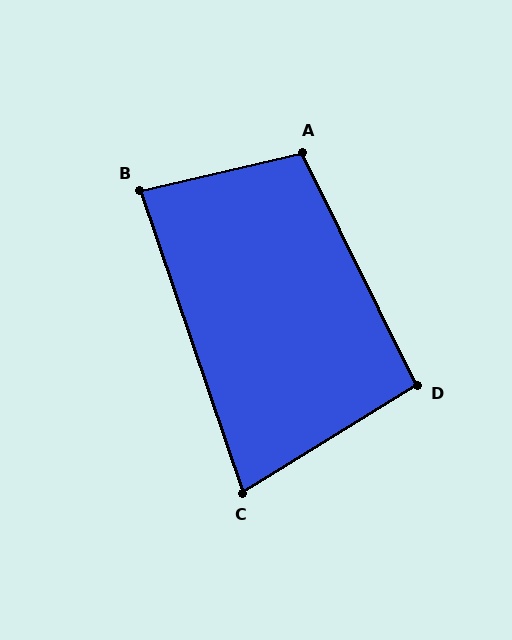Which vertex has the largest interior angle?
A, at approximately 103 degrees.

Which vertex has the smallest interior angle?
C, at approximately 77 degrees.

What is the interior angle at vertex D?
Approximately 96 degrees (obtuse).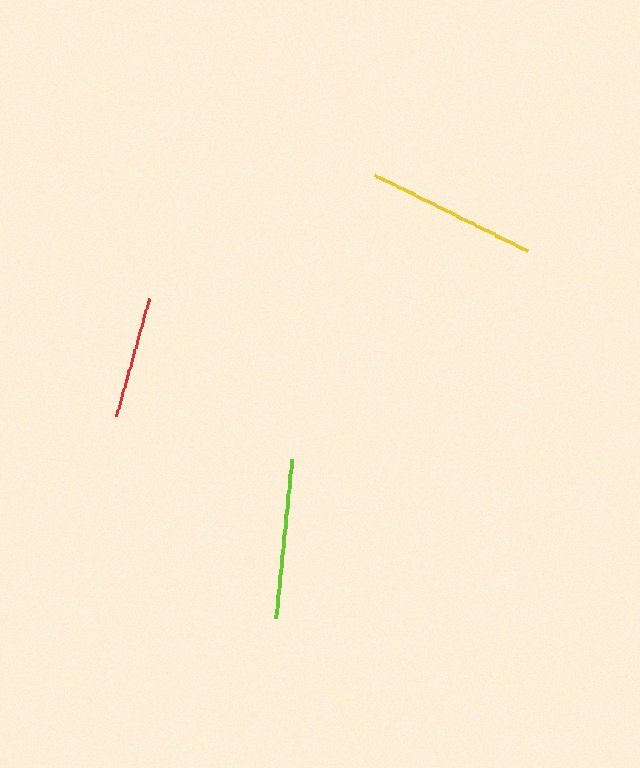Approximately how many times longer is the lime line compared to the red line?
The lime line is approximately 1.3 times the length of the red line.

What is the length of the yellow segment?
The yellow segment is approximately 170 pixels long.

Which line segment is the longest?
The yellow line is the longest at approximately 170 pixels.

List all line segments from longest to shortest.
From longest to shortest: yellow, lime, red.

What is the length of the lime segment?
The lime segment is approximately 160 pixels long.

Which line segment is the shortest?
The red line is the shortest at approximately 122 pixels.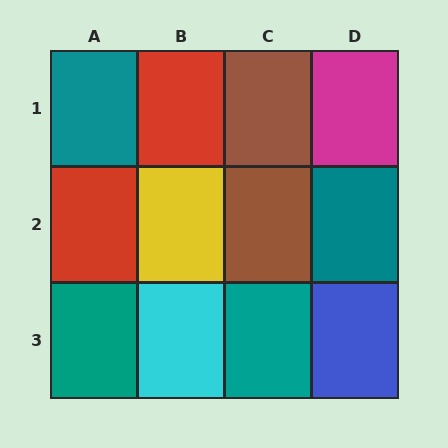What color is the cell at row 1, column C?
Brown.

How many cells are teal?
4 cells are teal.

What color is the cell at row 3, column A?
Teal.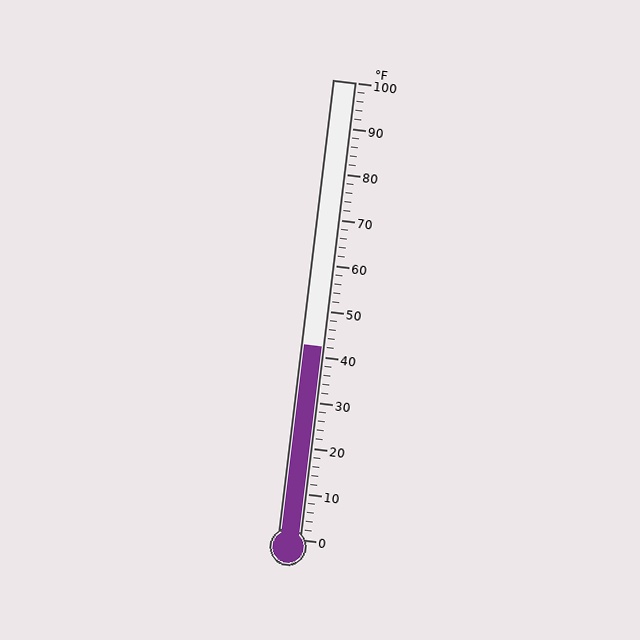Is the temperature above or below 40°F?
The temperature is above 40°F.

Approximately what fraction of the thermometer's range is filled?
The thermometer is filled to approximately 40% of its range.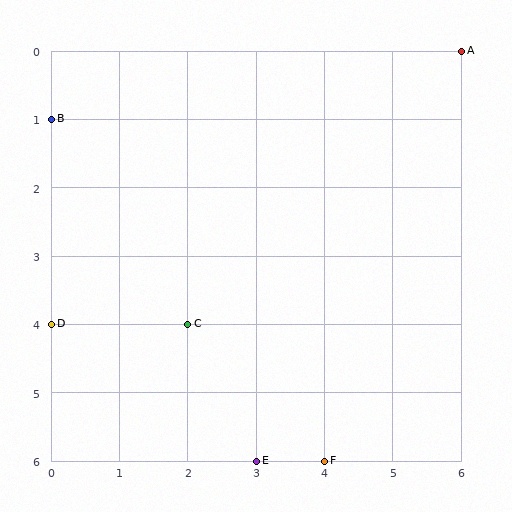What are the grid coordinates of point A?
Point A is at grid coordinates (6, 0).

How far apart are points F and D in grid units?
Points F and D are 4 columns and 2 rows apart (about 4.5 grid units diagonally).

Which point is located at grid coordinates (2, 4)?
Point C is at (2, 4).